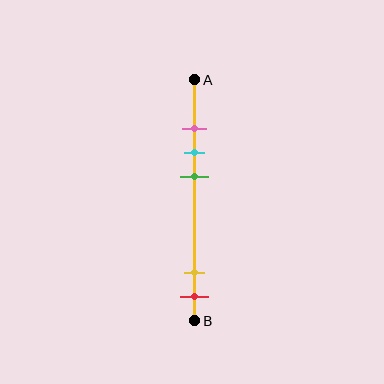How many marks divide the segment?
There are 5 marks dividing the segment.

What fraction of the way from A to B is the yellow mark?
The yellow mark is approximately 80% (0.8) of the way from A to B.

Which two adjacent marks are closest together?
The pink and cyan marks are the closest adjacent pair.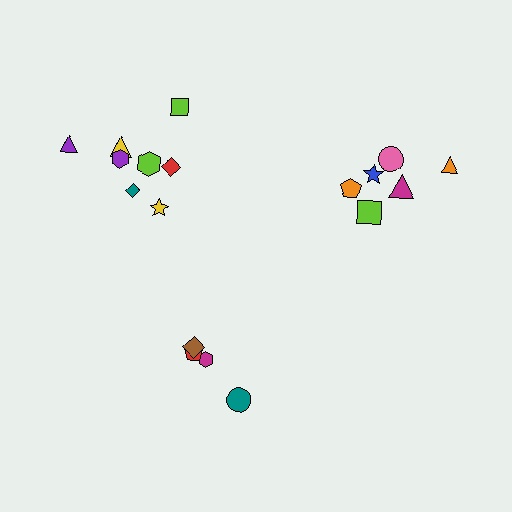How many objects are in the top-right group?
There are 6 objects.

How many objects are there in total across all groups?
There are 18 objects.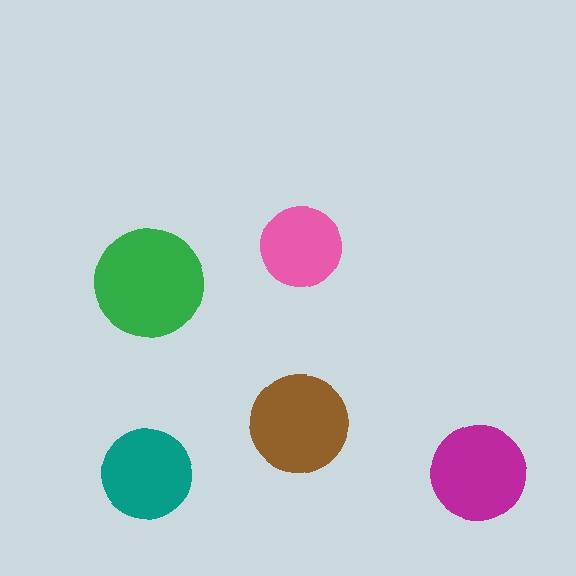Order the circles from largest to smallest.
the green one, the brown one, the magenta one, the teal one, the pink one.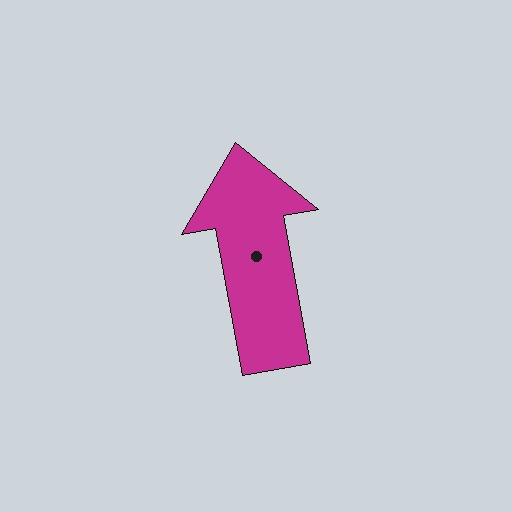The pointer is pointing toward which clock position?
Roughly 12 o'clock.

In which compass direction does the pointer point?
North.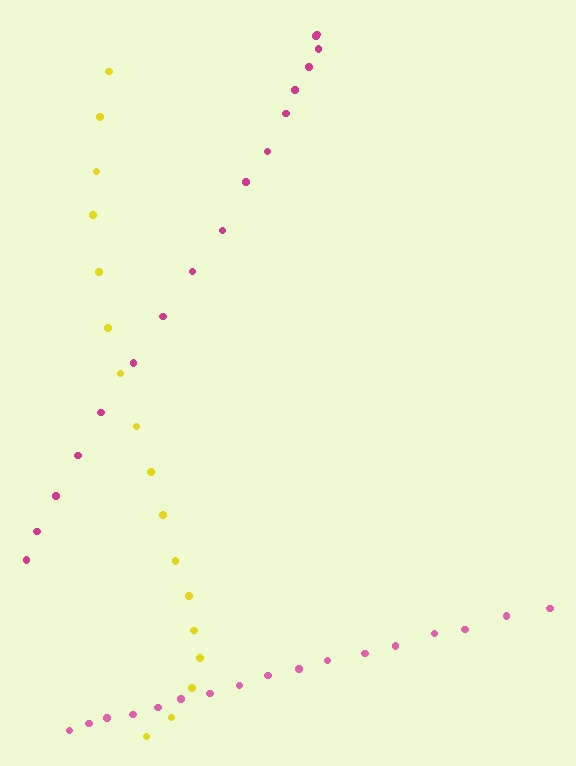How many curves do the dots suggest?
There are 3 distinct paths.